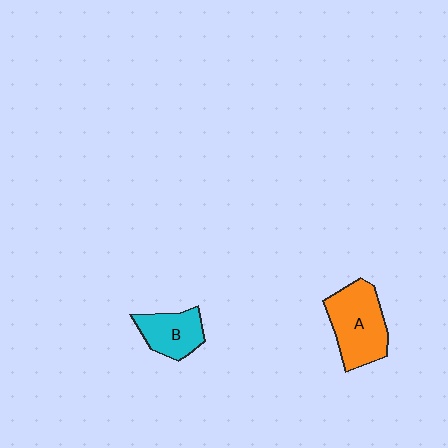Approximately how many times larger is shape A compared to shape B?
Approximately 1.5 times.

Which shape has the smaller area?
Shape B (cyan).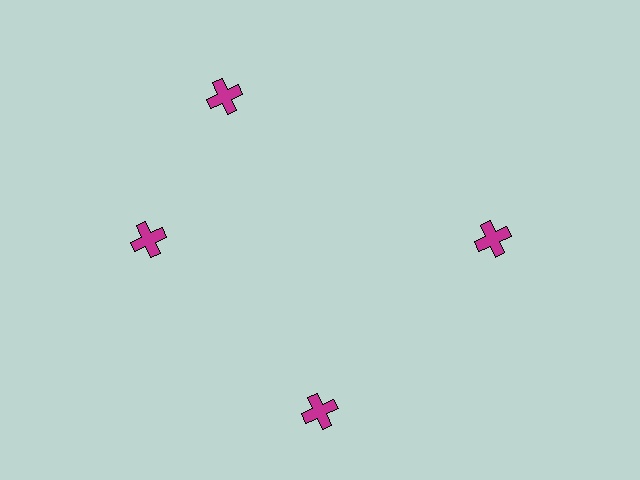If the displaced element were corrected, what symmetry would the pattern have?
It would have 4-fold rotational symmetry — the pattern would map onto itself every 90 degrees.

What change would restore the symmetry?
The symmetry would be restored by rotating it back into even spacing with its neighbors so that all 4 crosses sit at equal angles and equal distance from the center.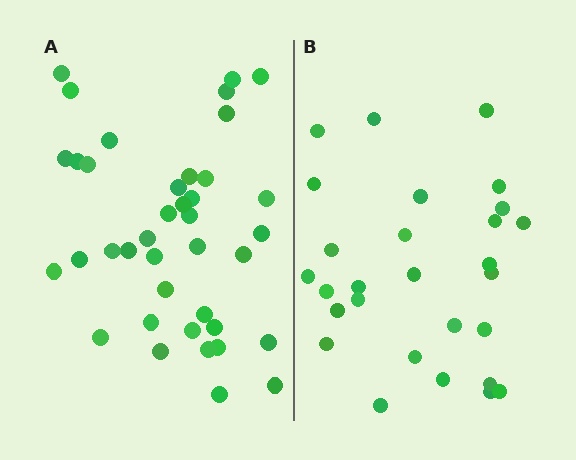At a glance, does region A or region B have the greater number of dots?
Region A (the left region) has more dots.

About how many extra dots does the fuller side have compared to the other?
Region A has roughly 12 or so more dots than region B.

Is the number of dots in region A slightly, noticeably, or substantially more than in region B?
Region A has noticeably more, but not dramatically so. The ratio is roughly 1.4 to 1.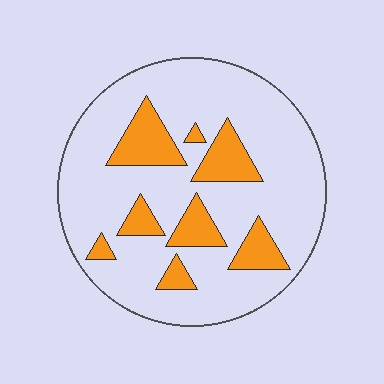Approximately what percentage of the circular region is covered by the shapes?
Approximately 20%.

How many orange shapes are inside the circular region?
8.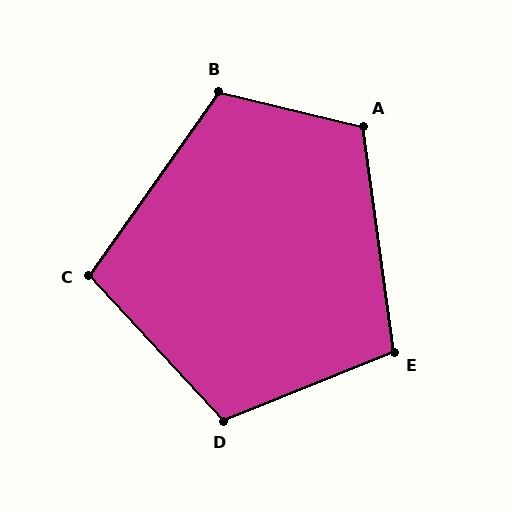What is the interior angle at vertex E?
Approximately 104 degrees (obtuse).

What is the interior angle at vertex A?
Approximately 111 degrees (obtuse).